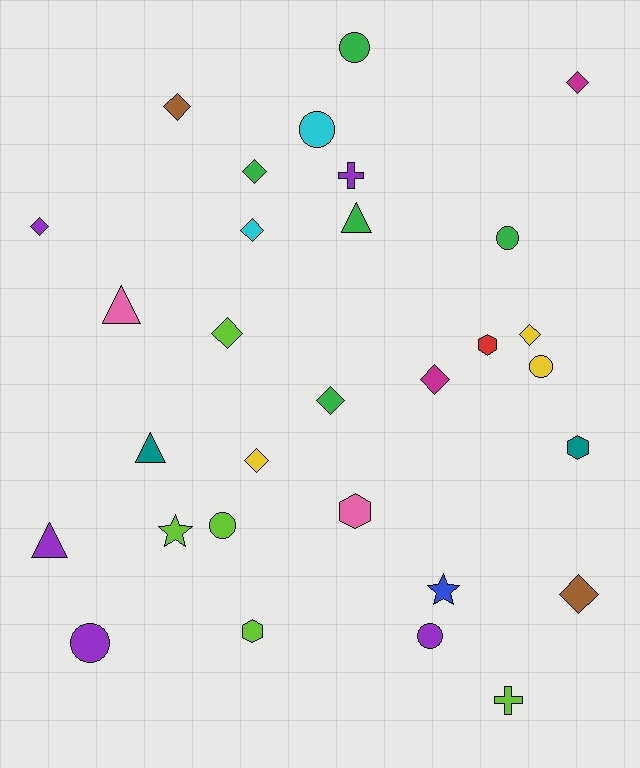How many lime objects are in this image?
There are 5 lime objects.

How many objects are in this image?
There are 30 objects.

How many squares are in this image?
There are no squares.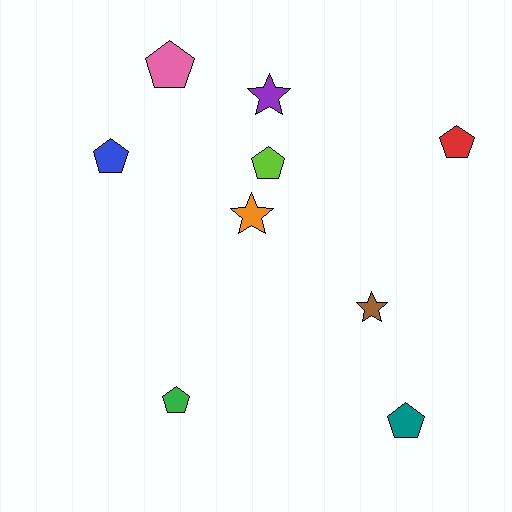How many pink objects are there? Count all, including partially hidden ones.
There is 1 pink object.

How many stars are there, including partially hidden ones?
There are 3 stars.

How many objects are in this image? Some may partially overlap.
There are 9 objects.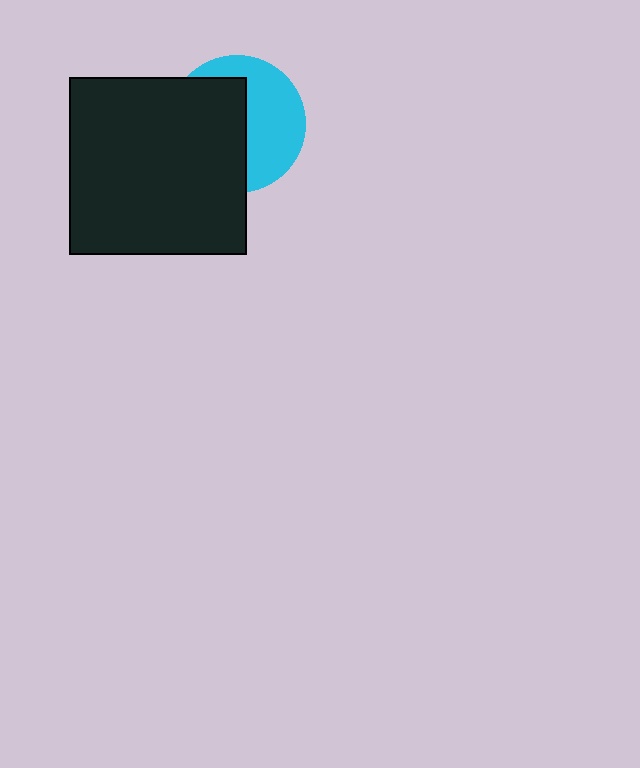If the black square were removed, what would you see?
You would see the complete cyan circle.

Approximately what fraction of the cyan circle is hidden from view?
Roughly 53% of the cyan circle is hidden behind the black square.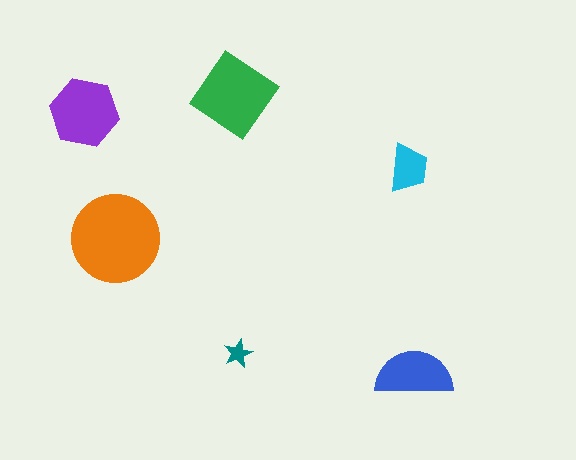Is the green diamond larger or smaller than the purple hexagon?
Larger.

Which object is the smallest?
The teal star.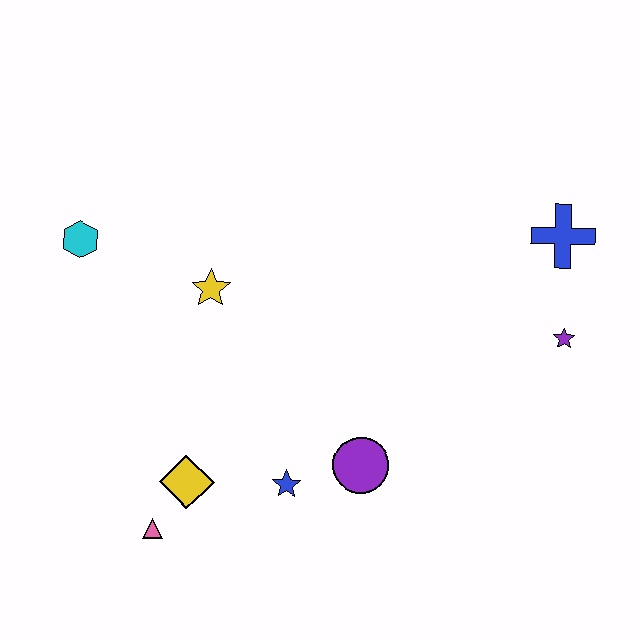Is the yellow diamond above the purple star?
No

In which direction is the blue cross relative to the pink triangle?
The blue cross is to the right of the pink triangle.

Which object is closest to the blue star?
The purple circle is closest to the blue star.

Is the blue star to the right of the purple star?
No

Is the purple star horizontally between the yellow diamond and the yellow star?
No